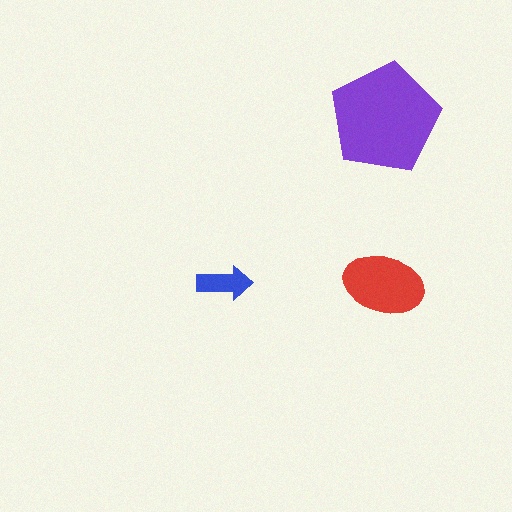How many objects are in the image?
There are 3 objects in the image.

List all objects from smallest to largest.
The blue arrow, the red ellipse, the purple pentagon.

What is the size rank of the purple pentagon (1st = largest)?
1st.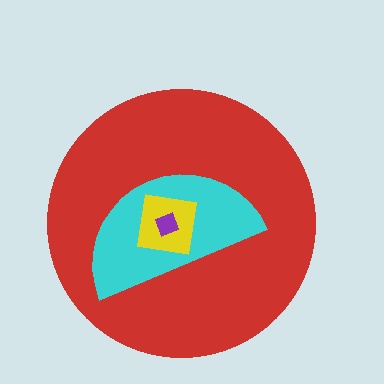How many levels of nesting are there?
4.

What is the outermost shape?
The red circle.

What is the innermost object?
The purple square.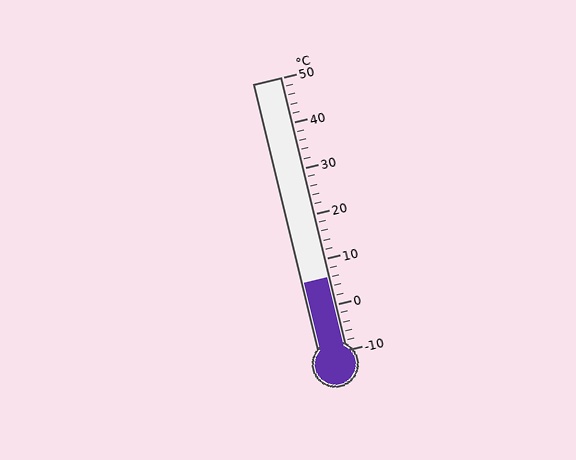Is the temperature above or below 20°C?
The temperature is below 20°C.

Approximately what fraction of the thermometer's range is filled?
The thermometer is filled to approximately 25% of its range.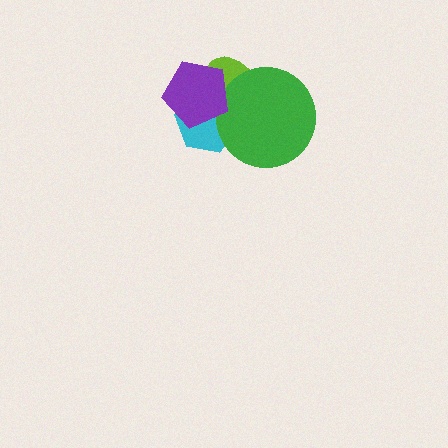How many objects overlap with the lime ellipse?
3 objects overlap with the lime ellipse.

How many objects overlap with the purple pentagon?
3 objects overlap with the purple pentagon.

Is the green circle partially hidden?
Yes, it is partially covered by another shape.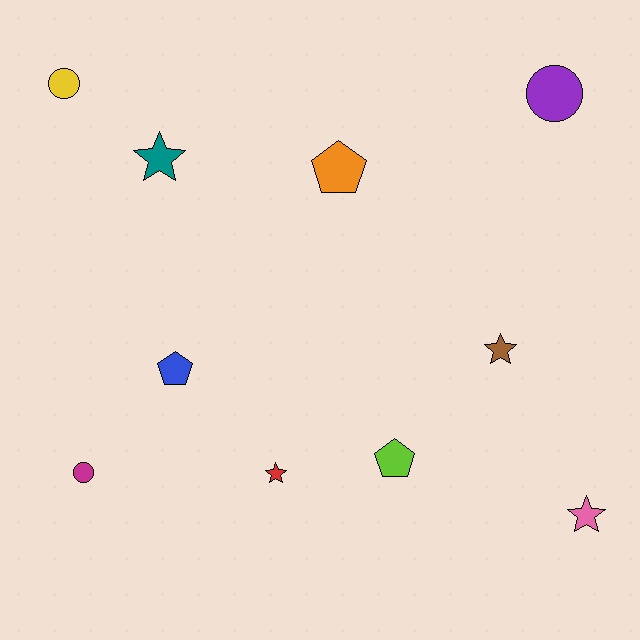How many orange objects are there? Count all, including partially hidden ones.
There is 1 orange object.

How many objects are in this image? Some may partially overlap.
There are 10 objects.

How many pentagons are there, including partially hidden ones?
There are 3 pentagons.